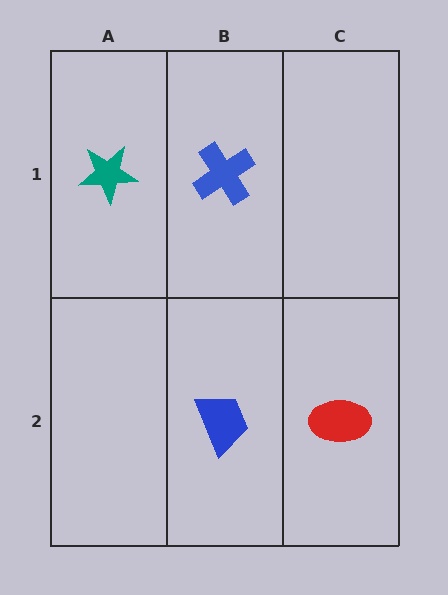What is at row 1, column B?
A blue cross.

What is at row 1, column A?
A teal star.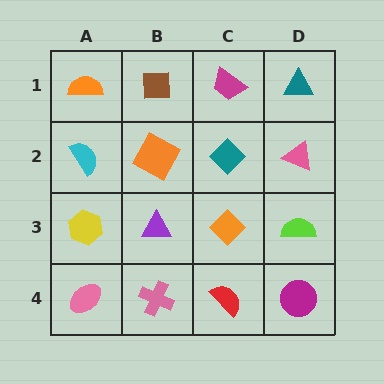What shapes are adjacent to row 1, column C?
A teal diamond (row 2, column C), a brown square (row 1, column B), a teal triangle (row 1, column D).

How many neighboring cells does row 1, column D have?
2.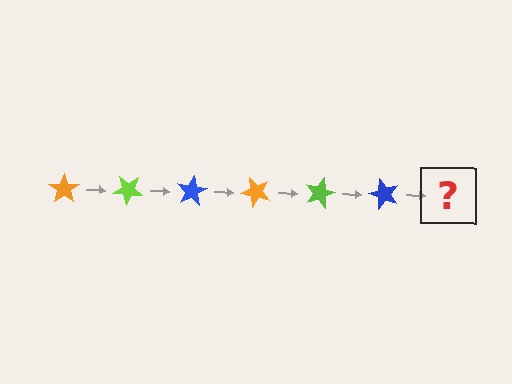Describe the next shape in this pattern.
It should be an orange star, rotated 240 degrees from the start.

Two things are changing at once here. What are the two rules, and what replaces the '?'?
The two rules are that it rotates 40 degrees each step and the color cycles through orange, lime, and blue. The '?' should be an orange star, rotated 240 degrees from the start.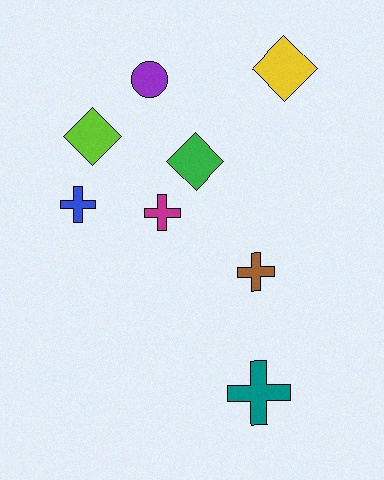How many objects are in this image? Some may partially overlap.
There are 8 objects.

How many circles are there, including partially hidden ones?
There is 1 circle.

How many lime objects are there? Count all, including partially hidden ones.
There is 1 lime object.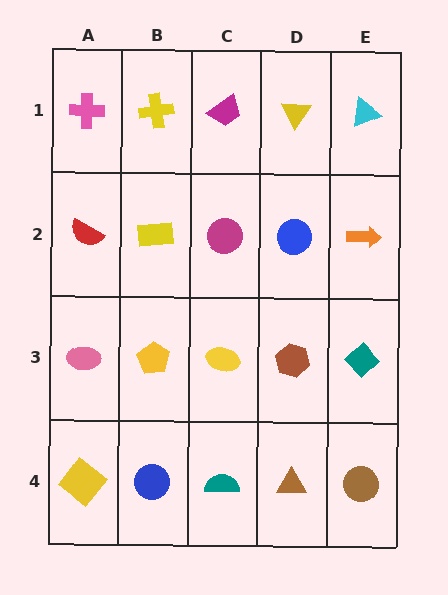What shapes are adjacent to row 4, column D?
A brown hexagon (row 3, column D), a teal semicircle (row 4, column C), a brown circle (row 4, column E).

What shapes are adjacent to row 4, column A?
A pink ellipse (row 3, column A), a blue circle (row 4, column B).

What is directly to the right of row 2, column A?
A yellow rectangle.